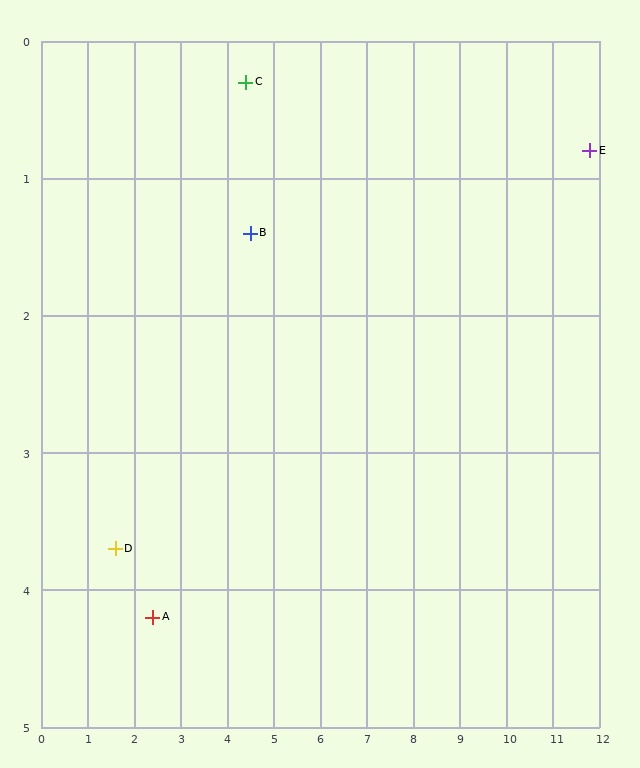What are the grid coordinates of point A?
Point A is at approximately (2.4, 4.2).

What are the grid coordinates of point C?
Point C is at approximately (4.4, 0.3).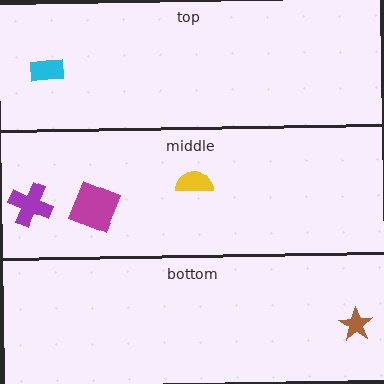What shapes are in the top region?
The cyan rectangle.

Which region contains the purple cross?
The middle region.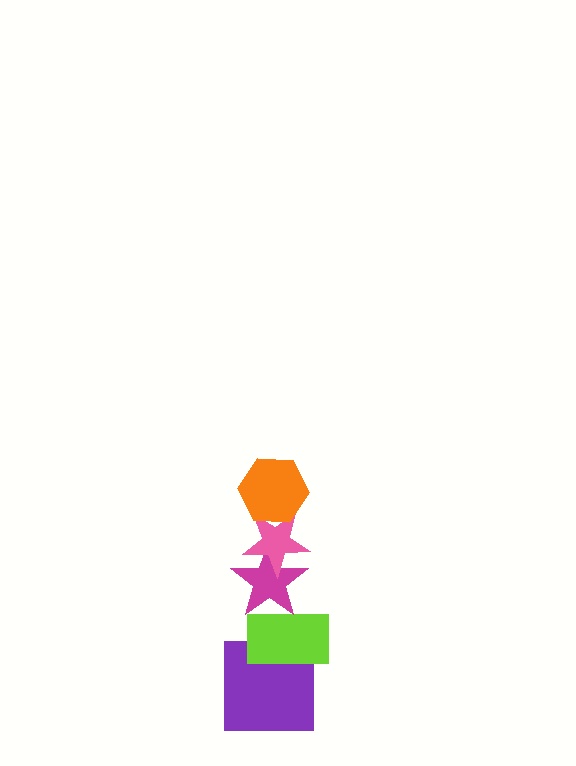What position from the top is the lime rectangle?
The lime rectangle is 4th from the top.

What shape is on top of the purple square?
The lime rectangle is on top of the purple square.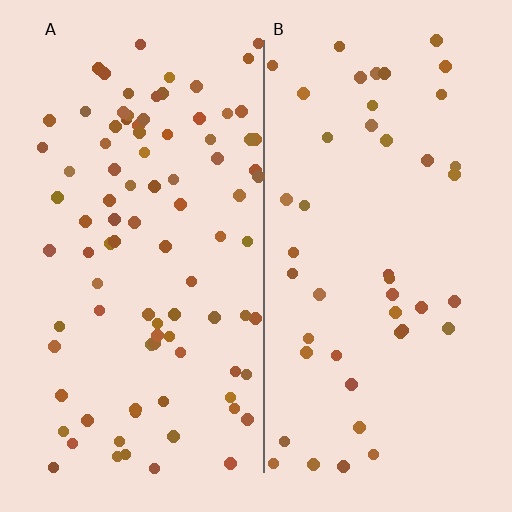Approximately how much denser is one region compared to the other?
Approximately 2.0× — region A over region B.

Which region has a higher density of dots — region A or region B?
A (the left).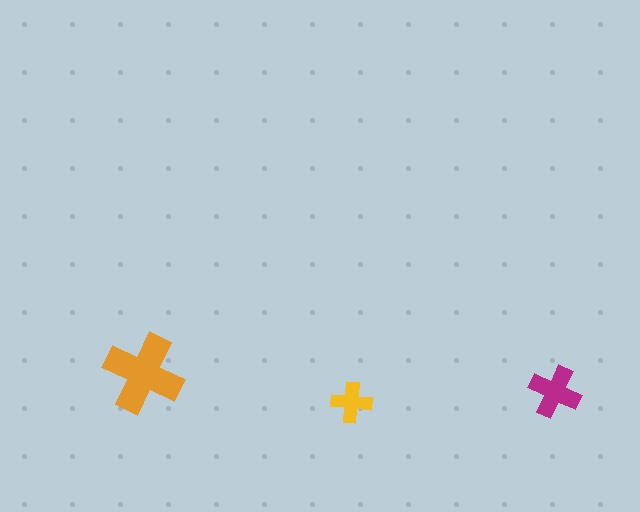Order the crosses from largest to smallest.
the orange one, the magenta one, the yellow one.